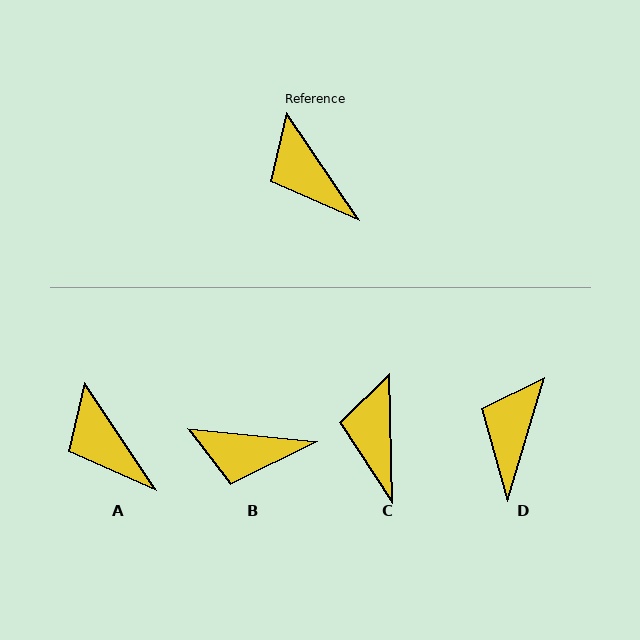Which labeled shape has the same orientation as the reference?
A.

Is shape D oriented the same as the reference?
No, it is off by about 50 degrees.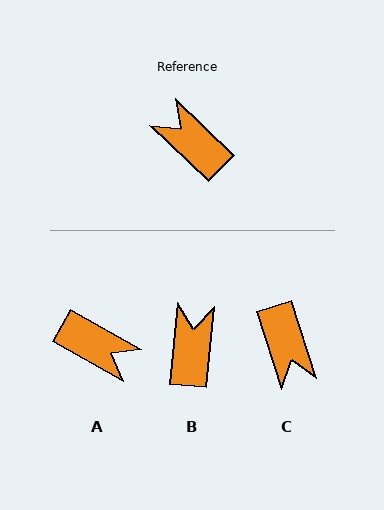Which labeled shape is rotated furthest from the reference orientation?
A, about 166 degrees away.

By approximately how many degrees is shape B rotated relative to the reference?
Approximately 51 degrees clockwise.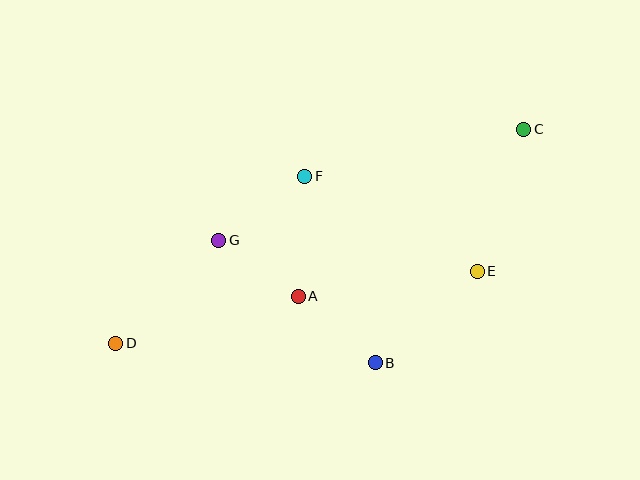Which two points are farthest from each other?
Points C and D are farthest from each other.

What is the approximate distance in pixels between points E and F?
The distance between E and F is approximately 197 pixels.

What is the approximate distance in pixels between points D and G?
The distance between D and G is approximately 146 pixels.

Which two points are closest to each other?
Points A and G are closest to each other.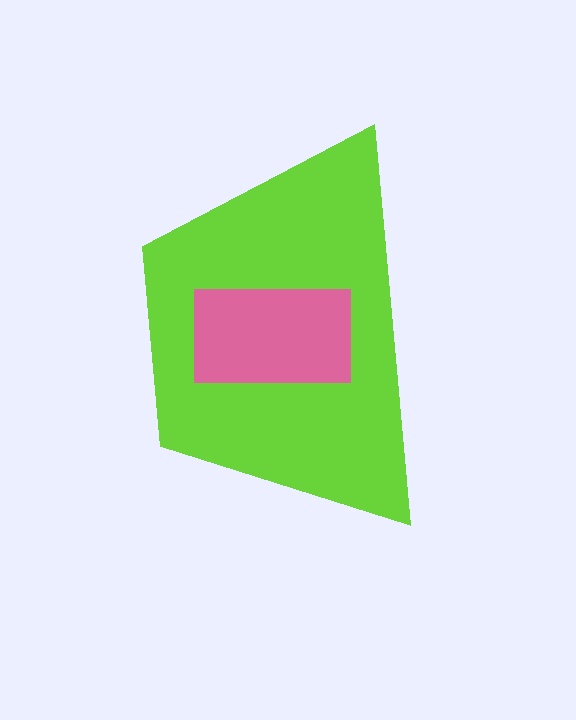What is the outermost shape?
The lime trapezoid.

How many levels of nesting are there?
2.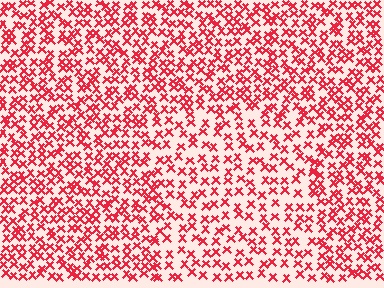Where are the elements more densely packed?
The elements are more densely packed outside the rectangle boundary.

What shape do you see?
I see a rectangle.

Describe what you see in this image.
The image contains small red elements arranged at two different densities. A rectangle-shaped region is visible where the elements are less densely packed than the surrounding area.